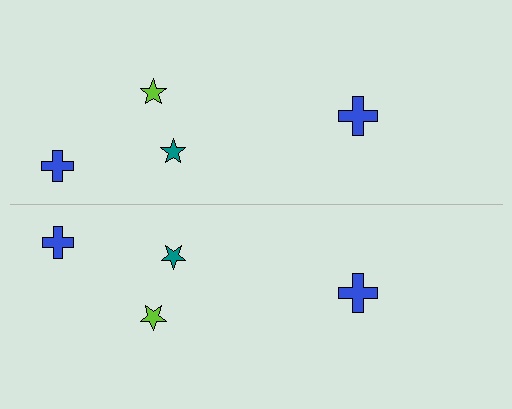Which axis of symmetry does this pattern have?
The pattern has a horizontal axis of symmetry running through the center of the image.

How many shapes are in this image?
There are 8 shapes in this image.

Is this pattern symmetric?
Yes, this pattern has bilateral (reflection) symmetry.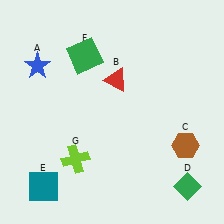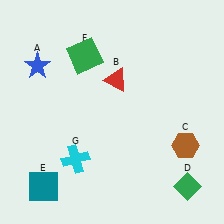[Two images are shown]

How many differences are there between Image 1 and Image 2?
There is 1 difference between the two images.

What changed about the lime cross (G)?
In Image 1, G is lime. In Image 2, it changed to cyan.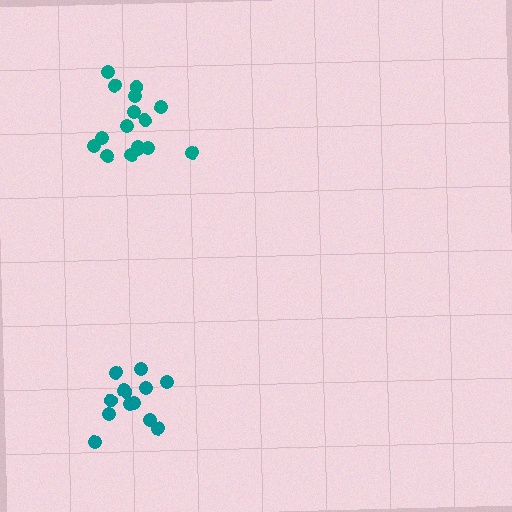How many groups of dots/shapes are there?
There are 2 groups.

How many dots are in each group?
Group 1: 13 dots, Group 2: 16 dots (29 total).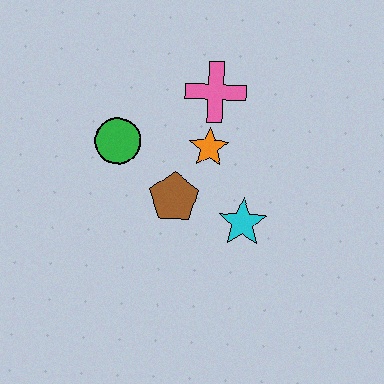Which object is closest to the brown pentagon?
The orange star is closest to the brown pentagon.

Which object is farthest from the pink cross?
The cyan star is farthest from the pink cross.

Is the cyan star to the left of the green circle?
No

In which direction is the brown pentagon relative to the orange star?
The brown pentagon is below the orange star.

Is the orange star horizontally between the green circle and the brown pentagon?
No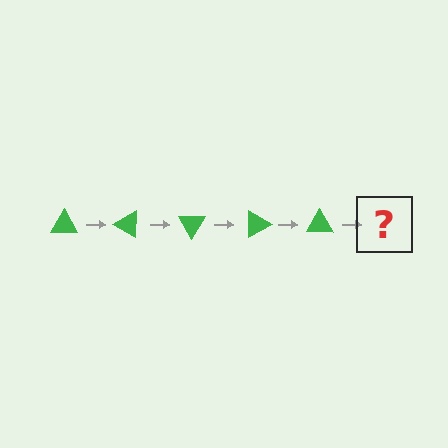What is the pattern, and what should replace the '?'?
The pattern is that the triangle rotates 30 degrees each step. The '?' should be a green triangle rotated 150 degrees.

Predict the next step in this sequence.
The next step is a green triangle rotated 150 degrees.